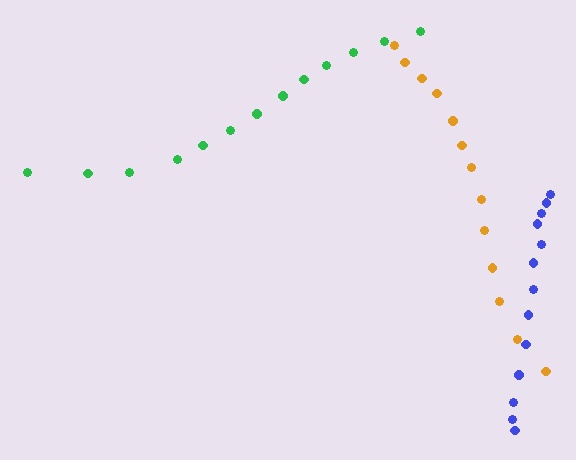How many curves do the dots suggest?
There are 3 distinct paths.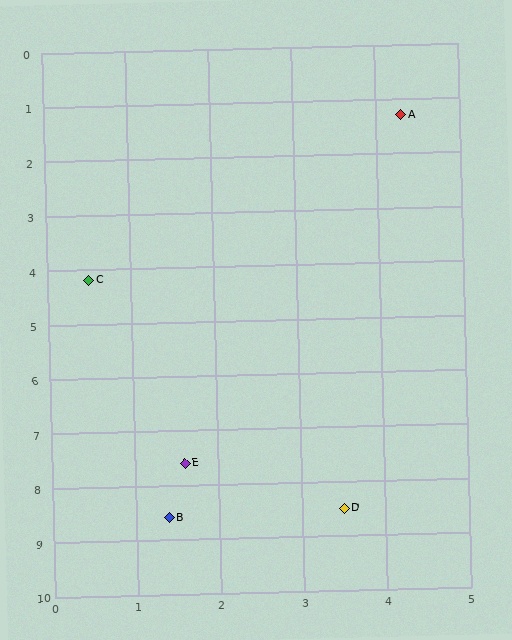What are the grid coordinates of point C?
Point C is at approximately (0.5, 4.2).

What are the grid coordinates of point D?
Point D is at approximately (3.5, 8.5).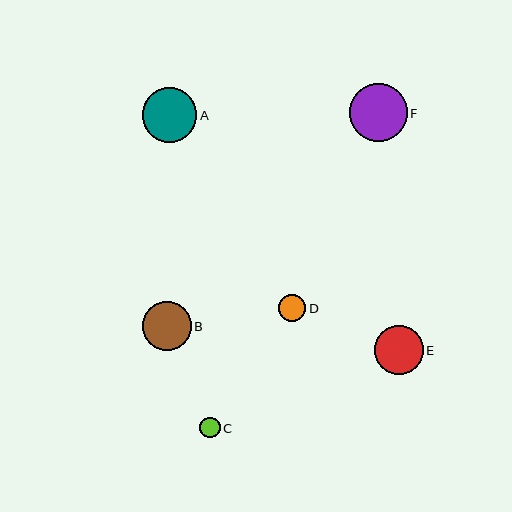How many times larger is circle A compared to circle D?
Circle A is approximately 2.0 times the size of circle D.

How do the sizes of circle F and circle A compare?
Circle F and circle A are approximately the same size.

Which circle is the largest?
Circle F is the largest with a size of approximately 58 pixels.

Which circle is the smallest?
Circle C is the smallest with a size of approximately 21 pixels.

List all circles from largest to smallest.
From largest to smallest: F, A, E, B, D, C.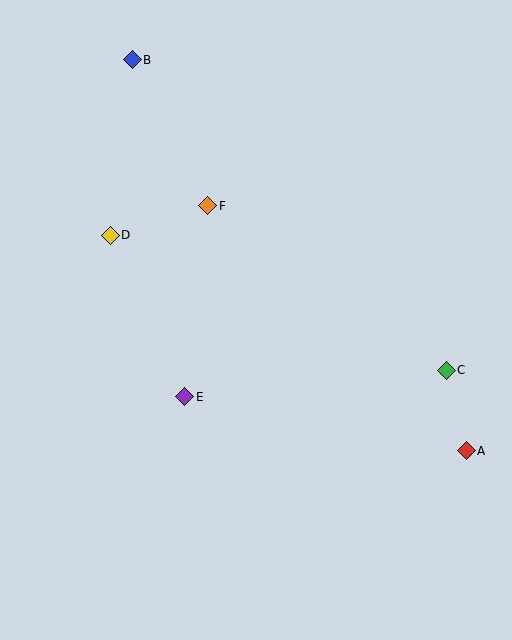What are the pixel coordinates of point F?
Point F is at (208, 206).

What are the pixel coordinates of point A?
Point A is at (466, 451).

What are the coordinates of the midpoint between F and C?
The midpoint between F and C is at (327, 288).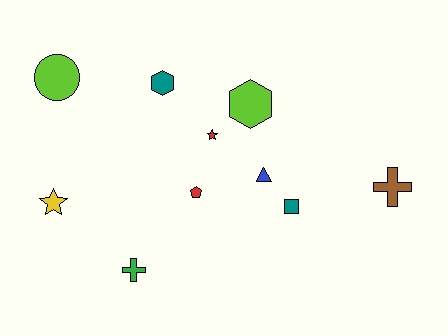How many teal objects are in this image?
There are 2 teal objects.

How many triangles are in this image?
There is 1 triangle.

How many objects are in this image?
There are 10 objects.